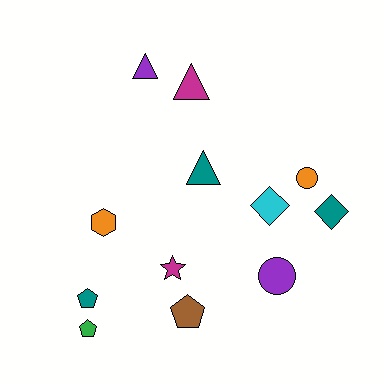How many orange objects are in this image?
There are 2 orange objects.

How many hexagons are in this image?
There is 1 hexagon.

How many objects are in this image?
There are 12 objects.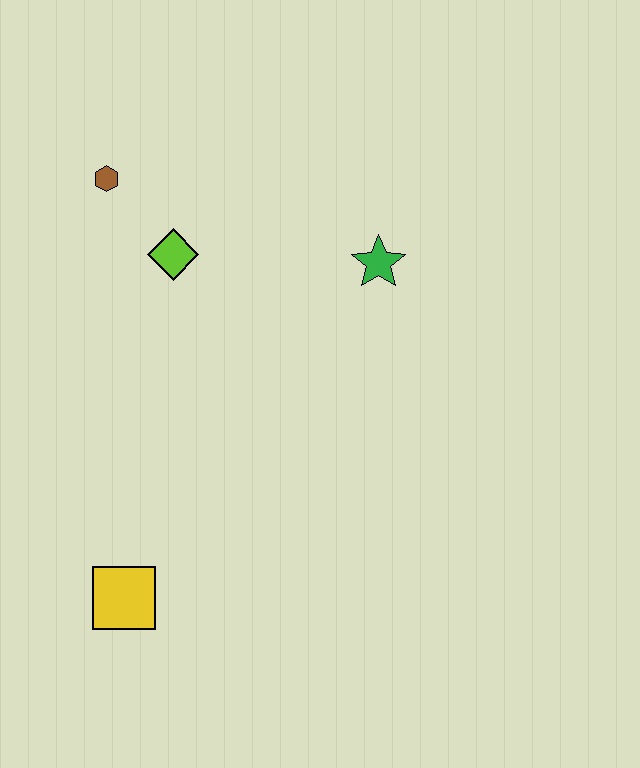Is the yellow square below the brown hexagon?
Yes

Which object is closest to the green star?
The lime diamond is closest to the green star.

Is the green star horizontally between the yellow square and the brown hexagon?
No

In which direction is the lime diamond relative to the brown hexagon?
The lime diamond is below the brown hexagon.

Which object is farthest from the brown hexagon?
The yellow square is farthest from the brown hexagon.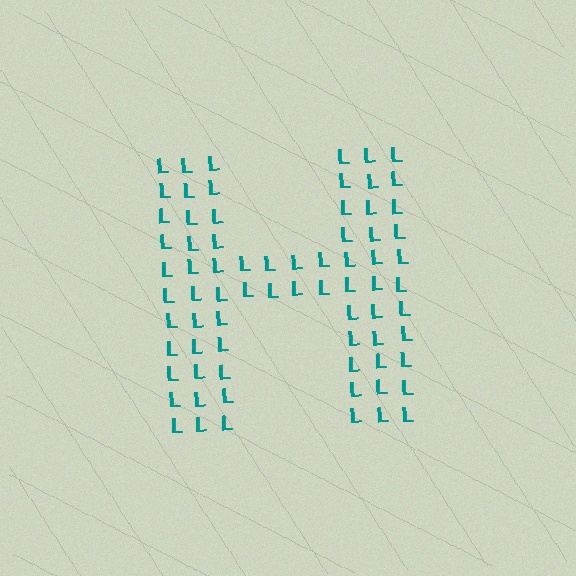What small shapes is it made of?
It is made of small letter L's.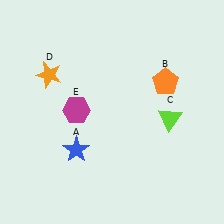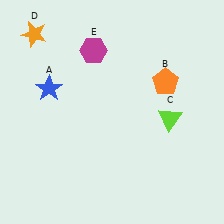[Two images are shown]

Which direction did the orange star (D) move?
The orange star (D) moved up.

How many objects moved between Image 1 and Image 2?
3 objects moved between the two images.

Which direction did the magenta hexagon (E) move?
The magenta hexagon (E) moved up.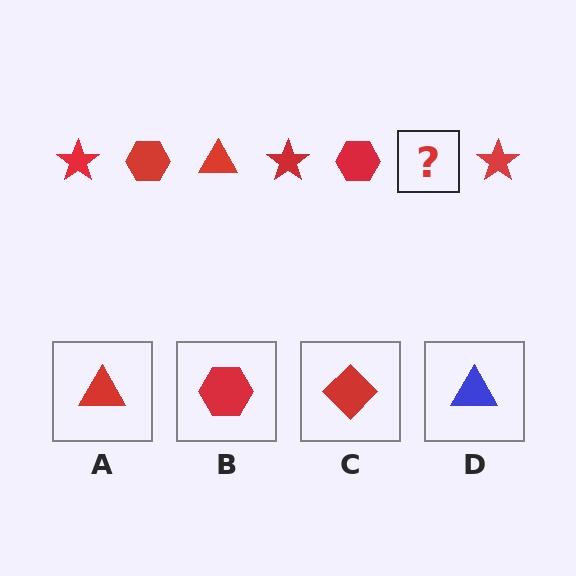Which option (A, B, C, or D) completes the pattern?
A.